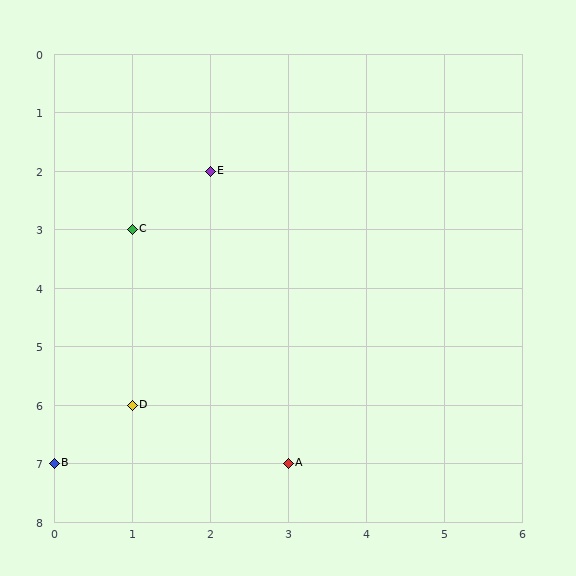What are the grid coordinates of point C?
Point C is at grid coordinates (1, 3).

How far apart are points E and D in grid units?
Points E and D are 1 column and 4 rows apart (about 4.1 grid units diagonally).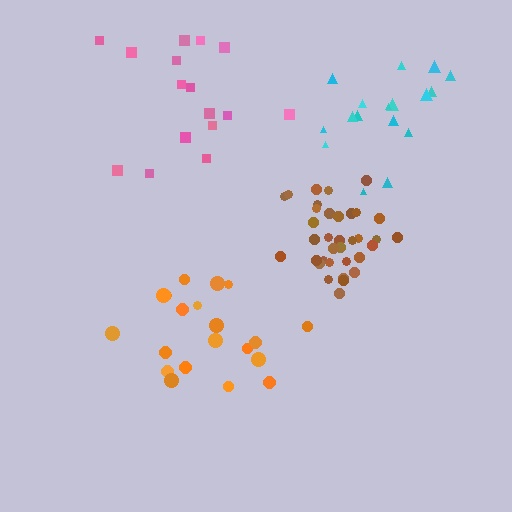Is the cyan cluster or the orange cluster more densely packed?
Cyan.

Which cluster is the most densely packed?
Brown.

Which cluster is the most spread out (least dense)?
Pink.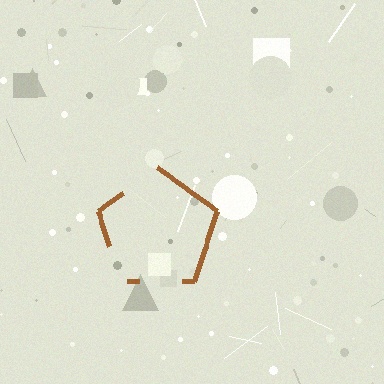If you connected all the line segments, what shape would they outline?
They would outline a pentagon.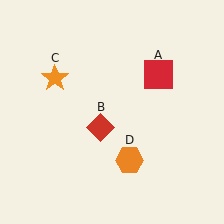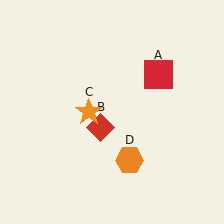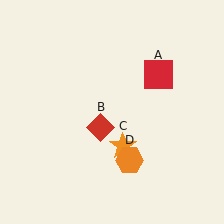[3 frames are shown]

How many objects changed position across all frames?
1 object changed position: orange star (object C).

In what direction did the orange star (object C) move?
The orange star (object C) moved down and to the right.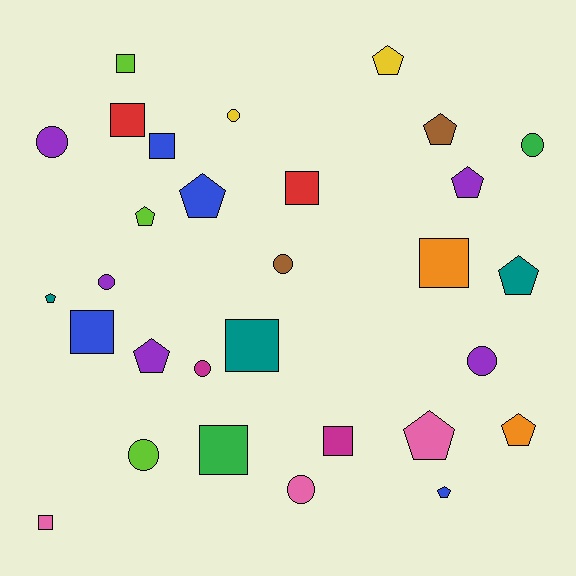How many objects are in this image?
There are 30 objects.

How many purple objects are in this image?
There are 5 purple objects.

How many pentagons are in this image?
There are 11 pentagons.